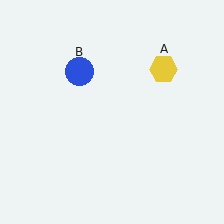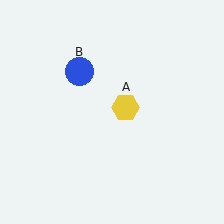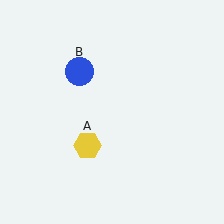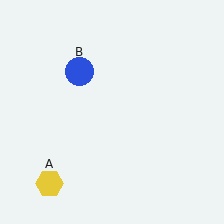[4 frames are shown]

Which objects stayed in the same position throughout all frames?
Blue circle (object B) remained stationary.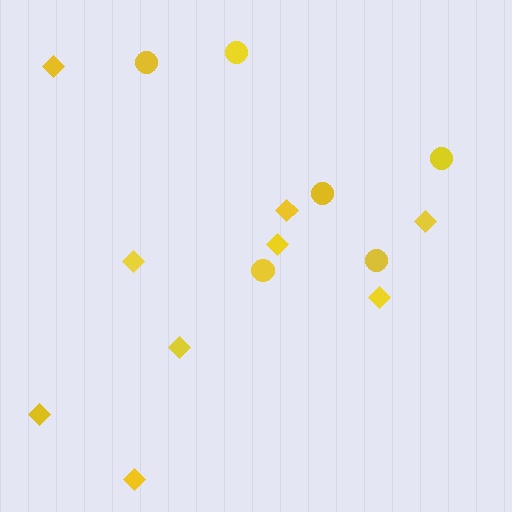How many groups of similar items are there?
There are 2 groups: one group of diamonds (9) and one group of circles (6).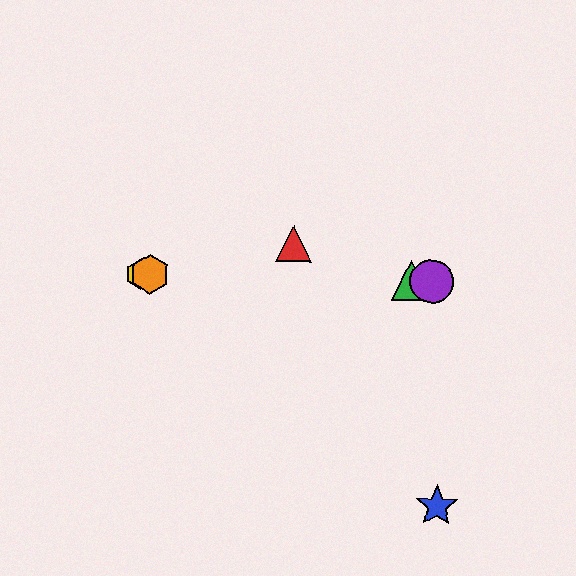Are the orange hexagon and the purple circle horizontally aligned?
Yes, both are at y≈275.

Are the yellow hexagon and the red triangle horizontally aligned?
No, the yellow hexagon is at y≈274 and the red triangle is at y≈243.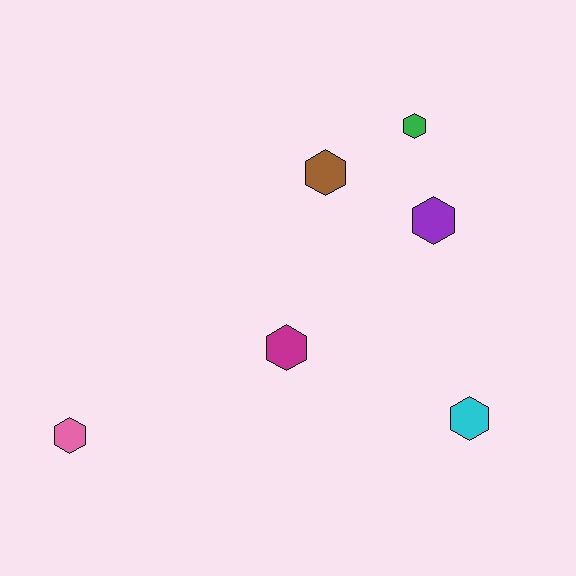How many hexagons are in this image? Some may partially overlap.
There are 6 hexagons.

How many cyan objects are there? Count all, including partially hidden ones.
There is 1 cyan object.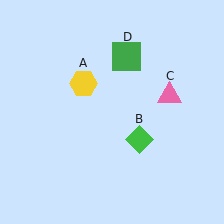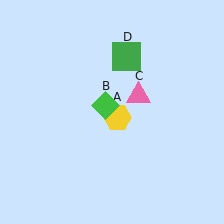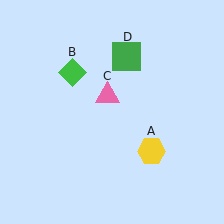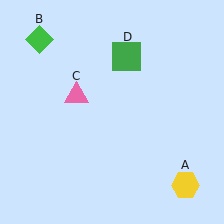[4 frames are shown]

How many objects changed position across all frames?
3 objects changed position: yellow hexagon (object A), green diamond (object B), pink triangle (object C).